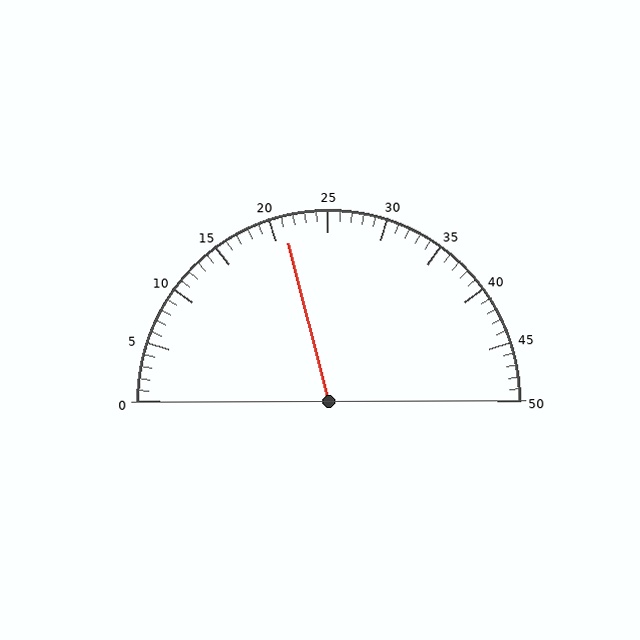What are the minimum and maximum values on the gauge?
The gauge ranges from 0 to 50.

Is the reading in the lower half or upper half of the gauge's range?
The reading is in the lower half of the range (0 to 50).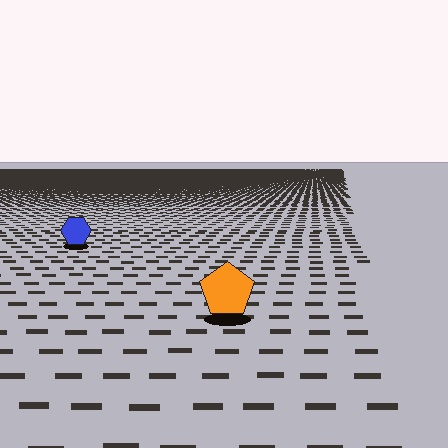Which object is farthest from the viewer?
The blue hexagon is farthest from the viewer. It appears smaller and the ground texture around it is denser.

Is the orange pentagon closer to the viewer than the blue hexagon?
Yes. The orange pentagon is closer — you can tell from the texture gradient: the ground texture is coarser near it.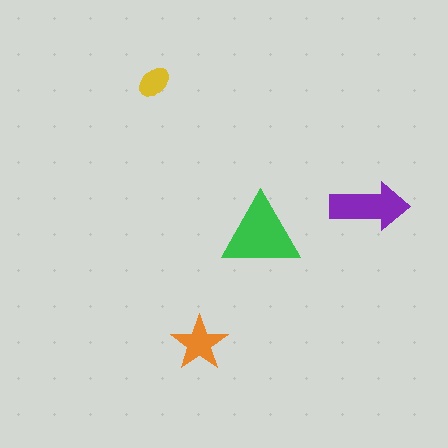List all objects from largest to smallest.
The green triangle, the purple arrow, the orange star, the yellow ellipse.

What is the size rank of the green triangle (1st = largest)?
1st.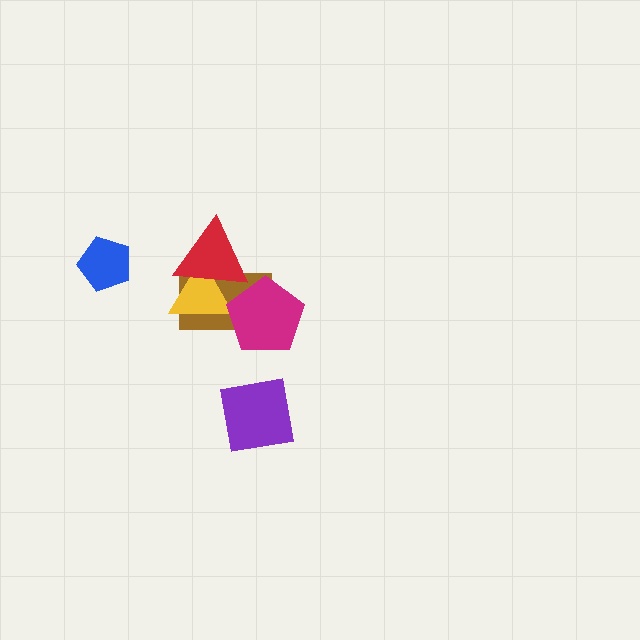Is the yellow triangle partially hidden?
Yes, it is partially covered by another shape.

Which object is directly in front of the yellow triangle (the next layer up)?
The magenta pentagon is directly in front of the yellow triangle.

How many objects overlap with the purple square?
0 objects overlap with the purple square.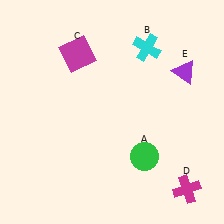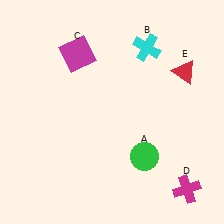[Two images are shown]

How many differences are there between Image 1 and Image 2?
There is 1 difference between the two images.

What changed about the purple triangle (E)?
In Image 1, E is purple. In Image 2, it changed to red.